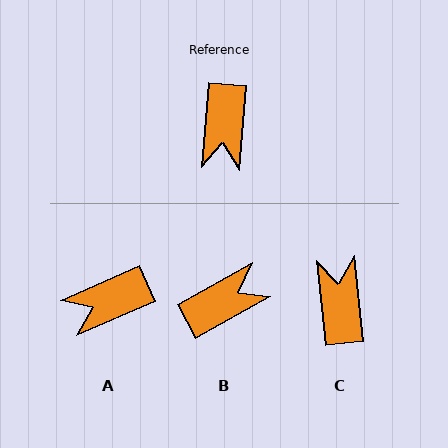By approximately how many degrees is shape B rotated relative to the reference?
Approximately 123 degrees counter-clockwise.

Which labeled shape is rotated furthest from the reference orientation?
C, about 169 degrees away.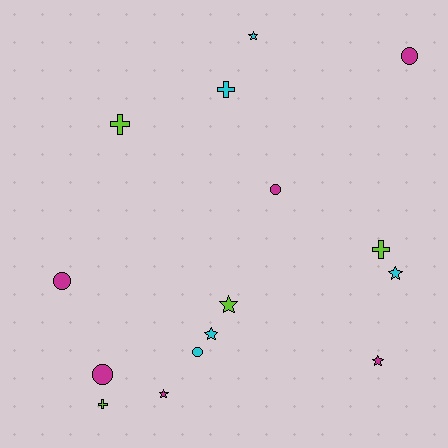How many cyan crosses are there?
There is 1 cyan cross.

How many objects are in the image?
There are 15 objects.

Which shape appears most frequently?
Star, with 6 objects.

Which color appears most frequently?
Magenta, with 6 objects.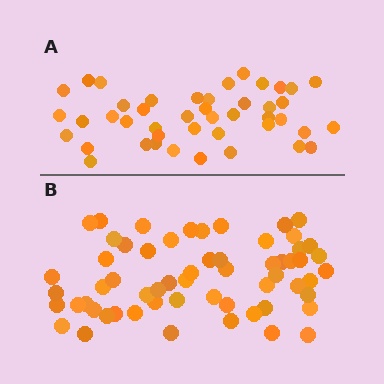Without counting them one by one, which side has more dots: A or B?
Region B (the bottom region) has more dots.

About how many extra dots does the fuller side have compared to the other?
Region B has approximately 15 more dots than region A.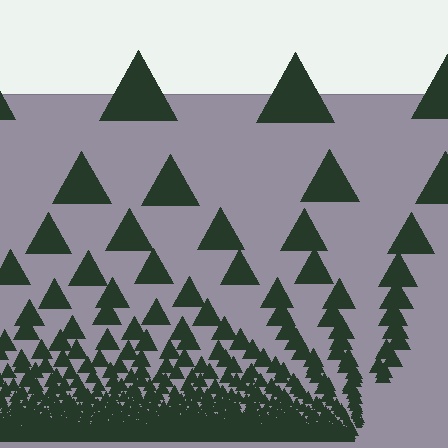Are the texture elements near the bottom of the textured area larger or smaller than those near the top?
Smaller. The gradient is inverted — elements near the bottom are smaller and denser.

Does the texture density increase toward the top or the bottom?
Density increases toward the bottom.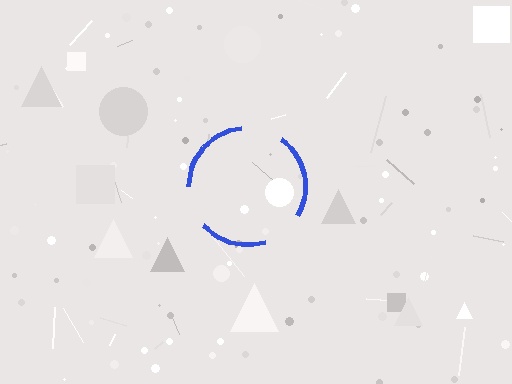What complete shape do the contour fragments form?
The contour fragments form a circle.